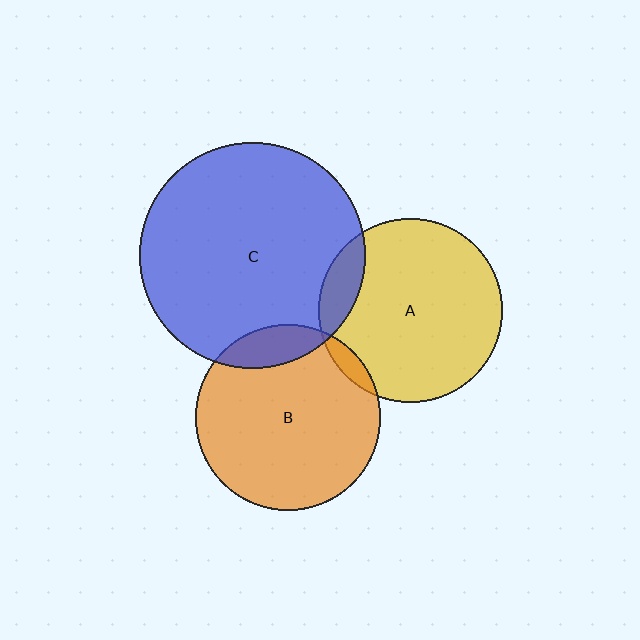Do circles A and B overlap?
Yes.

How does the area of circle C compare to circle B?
Approximately 1.5 times.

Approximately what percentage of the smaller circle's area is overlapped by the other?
Approximately 5%.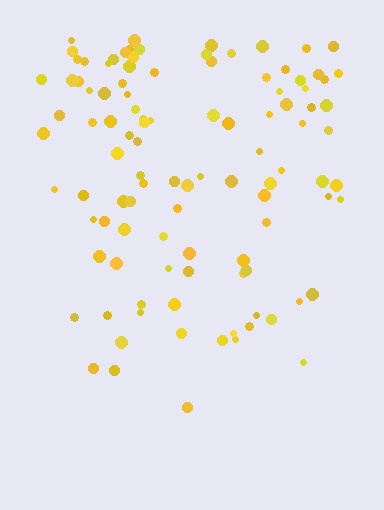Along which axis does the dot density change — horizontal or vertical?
Vertical.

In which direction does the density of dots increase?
From bottom to top, with the top side densest.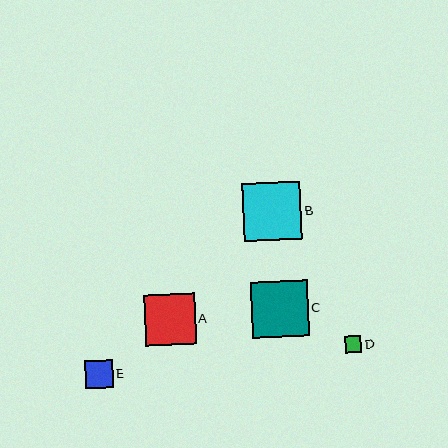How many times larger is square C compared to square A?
Square C is approximately 1.1 times the size of square A.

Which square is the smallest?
Square D is the smallest with a size of approximately 17 pixels.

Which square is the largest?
Square B is the largest with a size of approximately 58 pixels.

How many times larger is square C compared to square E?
Square C is approximately 2.0 times the size of square E.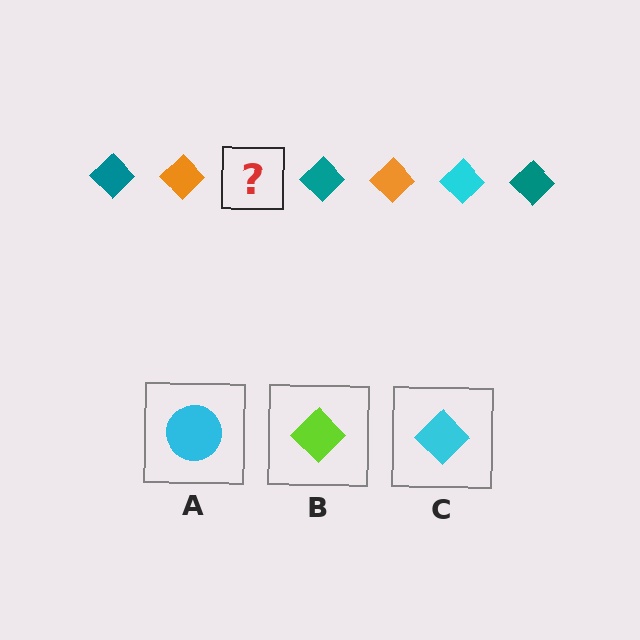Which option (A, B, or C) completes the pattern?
C.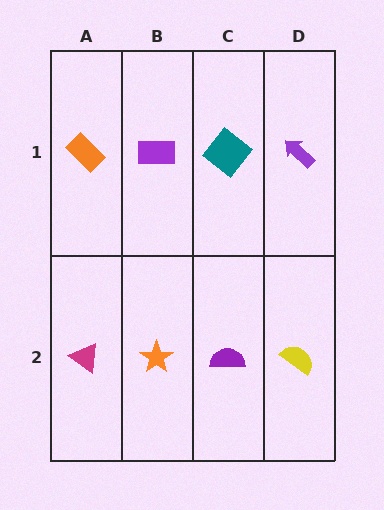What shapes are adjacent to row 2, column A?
An orange rectangle (row 1, column A), an orange star (row 2, column B).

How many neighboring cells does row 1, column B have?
3.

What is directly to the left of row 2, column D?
A purple semicircle.